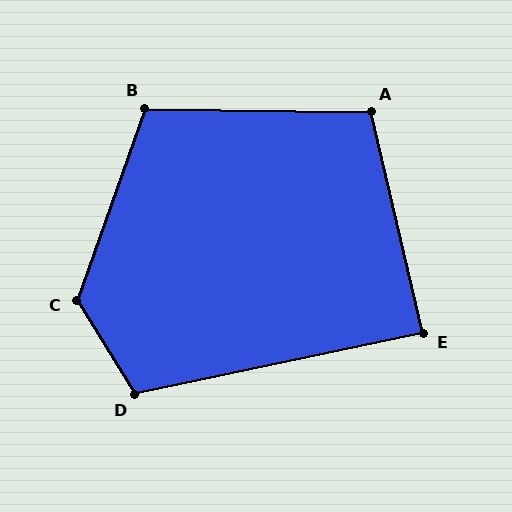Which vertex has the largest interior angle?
C, at approximately 129 degrees.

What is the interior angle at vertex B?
Approximately 109 degrees (obtuse).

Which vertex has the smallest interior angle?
E, at approximately 89 degrees.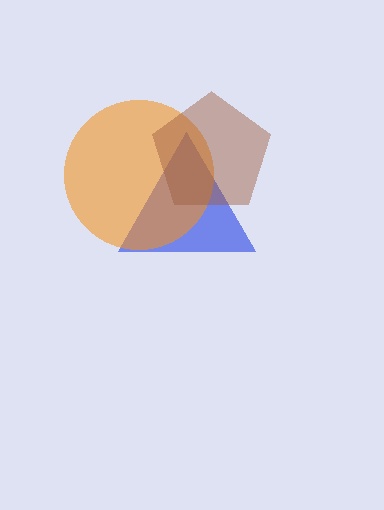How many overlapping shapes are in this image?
There are 3 overlapping shapes in the image.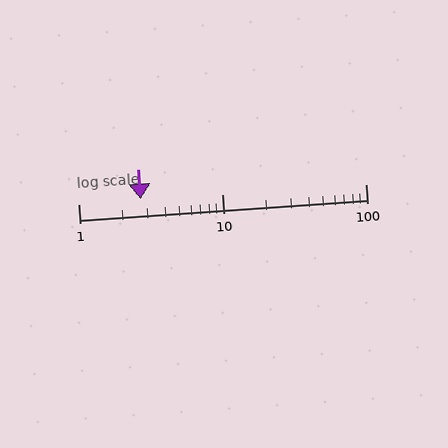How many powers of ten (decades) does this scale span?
The scale spans 2 decades, from 1 to 100.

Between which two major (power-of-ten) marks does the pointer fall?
The pointer is between 1 and 10.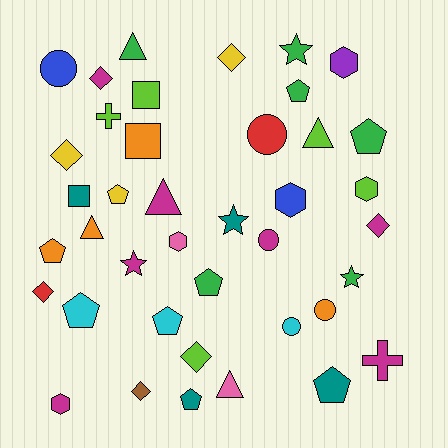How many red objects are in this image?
There are 2 red objects.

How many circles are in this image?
There are 5 circles.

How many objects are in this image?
There are 40 objects.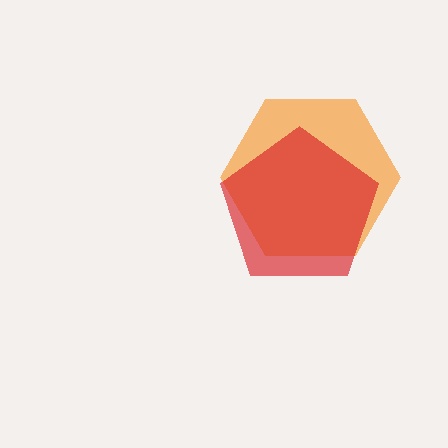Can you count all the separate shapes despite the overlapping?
Yes, there are 2 separate shapes.